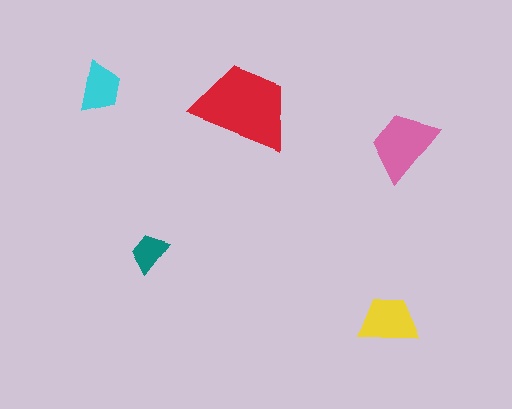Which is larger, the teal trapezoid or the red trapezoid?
The red one.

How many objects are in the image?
There are 5 objects in the image.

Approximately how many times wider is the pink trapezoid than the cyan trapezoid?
About 1.5 times wider.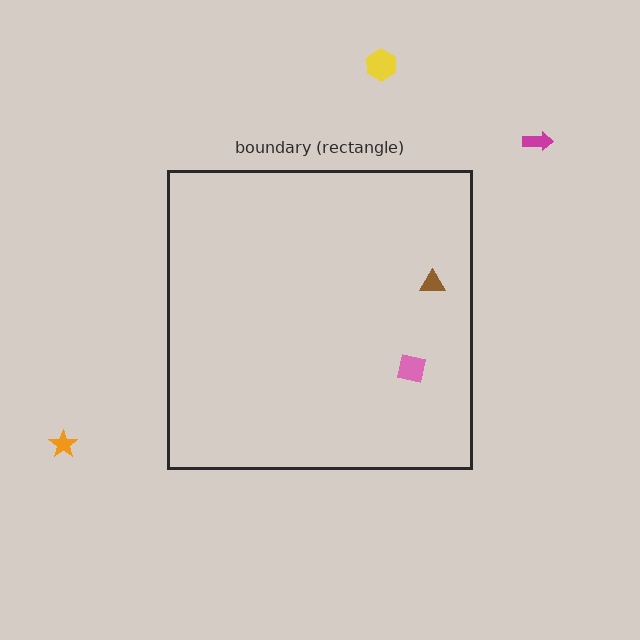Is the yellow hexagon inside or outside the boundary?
Outside.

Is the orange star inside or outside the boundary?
Outside.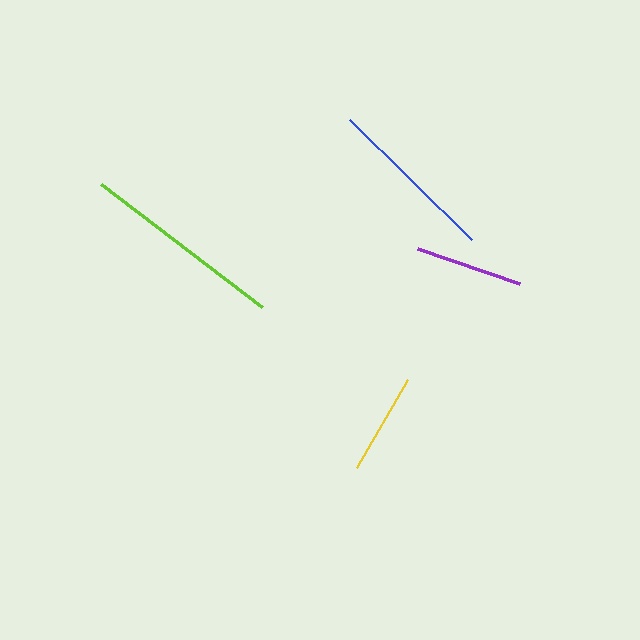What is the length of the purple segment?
The purple segment is approximately 108 pixels long.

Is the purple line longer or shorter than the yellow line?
The purple line is longer than the yellow line.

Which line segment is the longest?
The lime line is the longest at approximately 203 pixels.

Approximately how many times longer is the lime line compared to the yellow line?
The lime line is approximately 2.0 times the length of the yellow line.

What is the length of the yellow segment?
The yellow segment is approximately 103 pixels long.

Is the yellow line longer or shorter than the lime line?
The lime line is longer than the yellow line.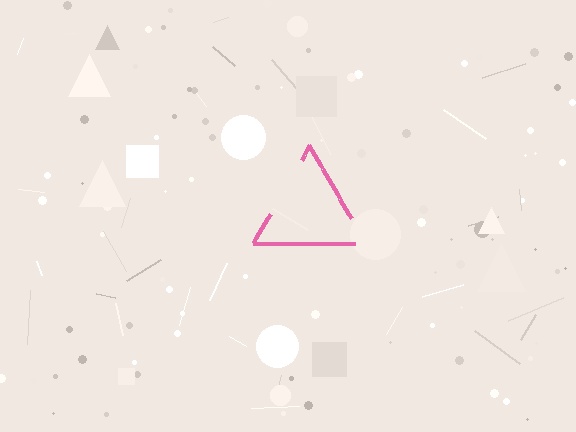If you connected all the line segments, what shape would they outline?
They would outline a triangle.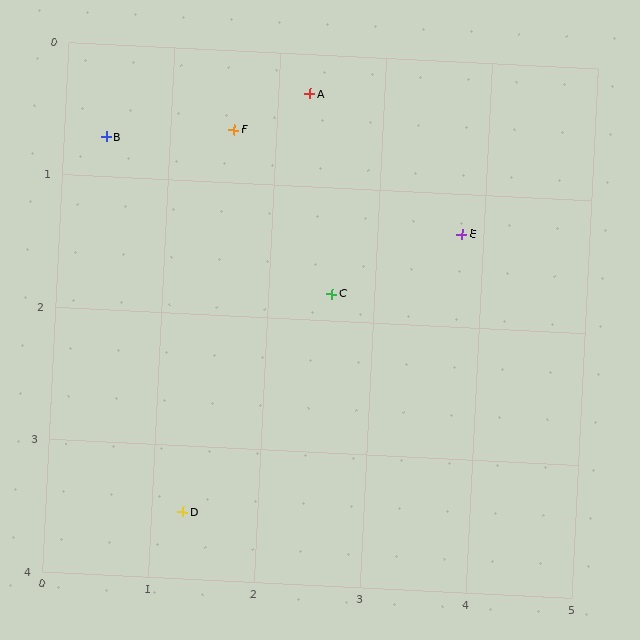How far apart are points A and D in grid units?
Points A and D are about 3.4 grid units apart.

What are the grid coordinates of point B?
Point B is at approximately (0.4, 0.7).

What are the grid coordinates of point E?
Point E is at approximately (3.8, 1.3).